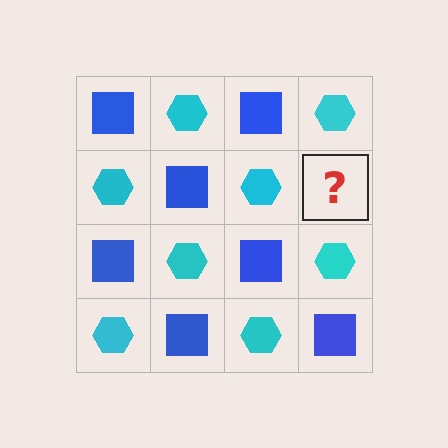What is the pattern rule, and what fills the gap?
The rule is that it alternates blue square and cyan hexagon in a checkerboard pattern. The gap should be filled with a blue square.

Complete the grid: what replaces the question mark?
The question mark should be replaced with a blue square.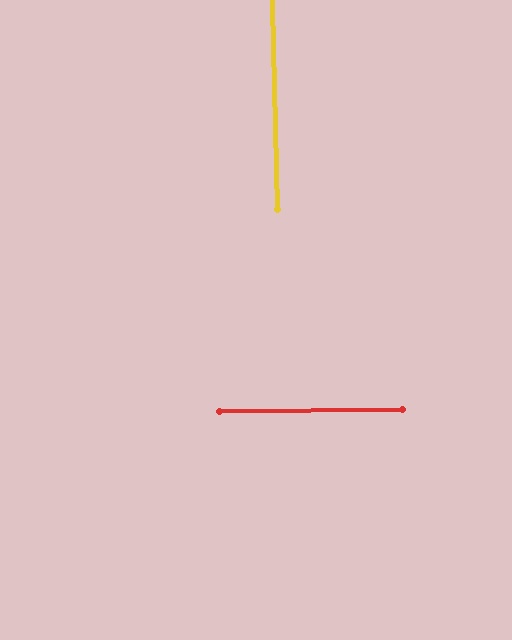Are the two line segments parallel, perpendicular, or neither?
Perpendicular — they meet at approximately 89°.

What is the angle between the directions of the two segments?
Approximately 89 degrees.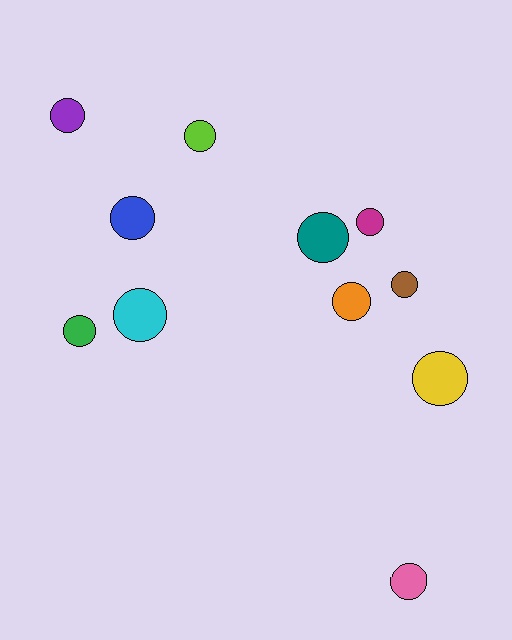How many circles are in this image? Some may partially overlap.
There are 11 circles.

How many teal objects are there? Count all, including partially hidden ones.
There is 1 teal object.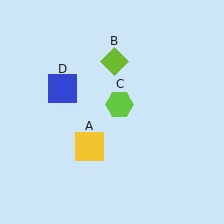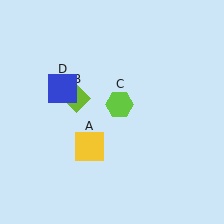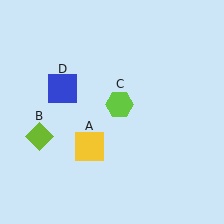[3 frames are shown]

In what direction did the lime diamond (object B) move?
The lime diamond (object B) moved down and to the left.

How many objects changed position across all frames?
1 object changed position: lime diamond (object B).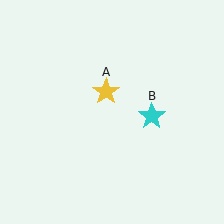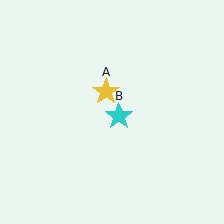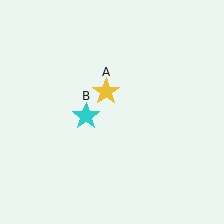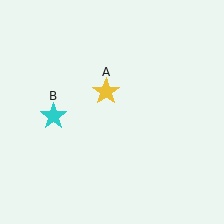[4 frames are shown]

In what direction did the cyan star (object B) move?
The cyan star (object B) moved left.